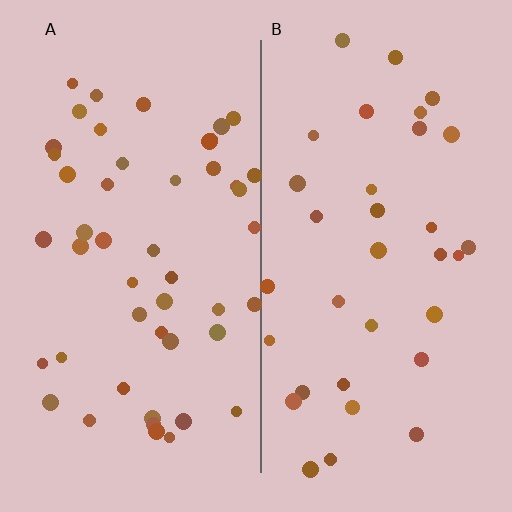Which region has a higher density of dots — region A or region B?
A (the left).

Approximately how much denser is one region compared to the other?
Approximately 1.4× — region A over region B.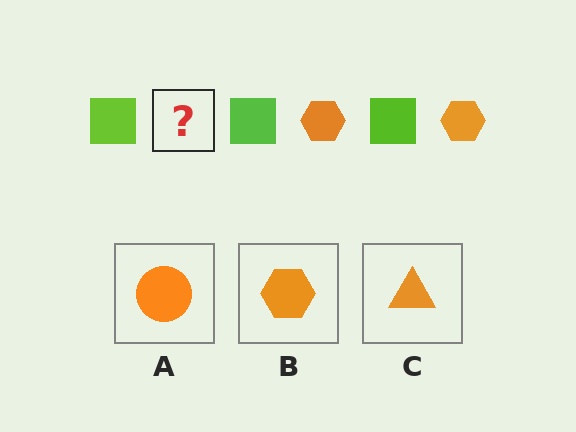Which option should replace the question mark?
Option B.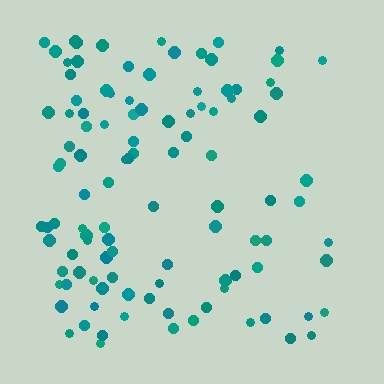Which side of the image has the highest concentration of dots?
The left.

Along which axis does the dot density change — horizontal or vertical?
Horizontal.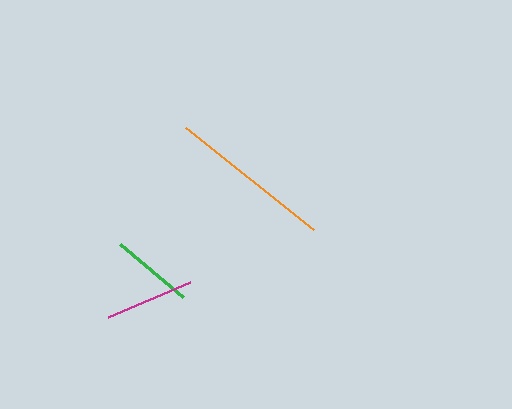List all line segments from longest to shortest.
From longest to shortest: orange, magenta, green.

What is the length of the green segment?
The green segment is approximately 82 pixels long.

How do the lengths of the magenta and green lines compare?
The magenta and green lines are approximately the same length.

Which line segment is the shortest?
The green line is the shortest at approximately 82 pixels.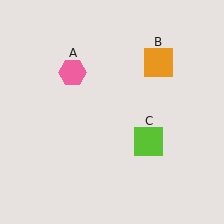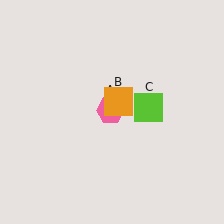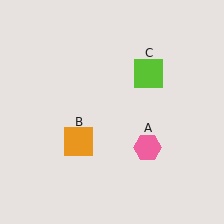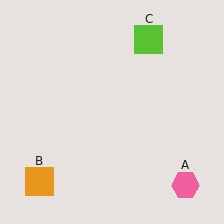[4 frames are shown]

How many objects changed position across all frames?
3 objects changed position: pink hexagon (object A), orange square (object B), lime square (object C).